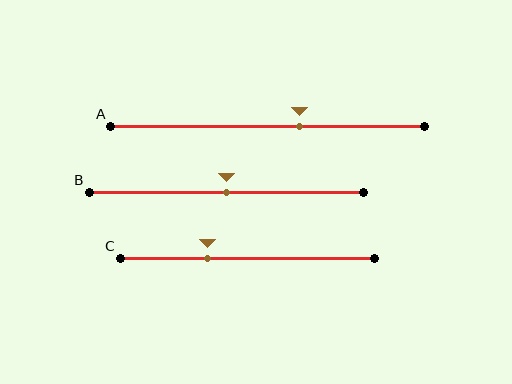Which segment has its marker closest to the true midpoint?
Segment B has its marker closest to the true midpoint.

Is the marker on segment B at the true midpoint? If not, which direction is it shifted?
Yes, the marker on segment B is at the true midpoint.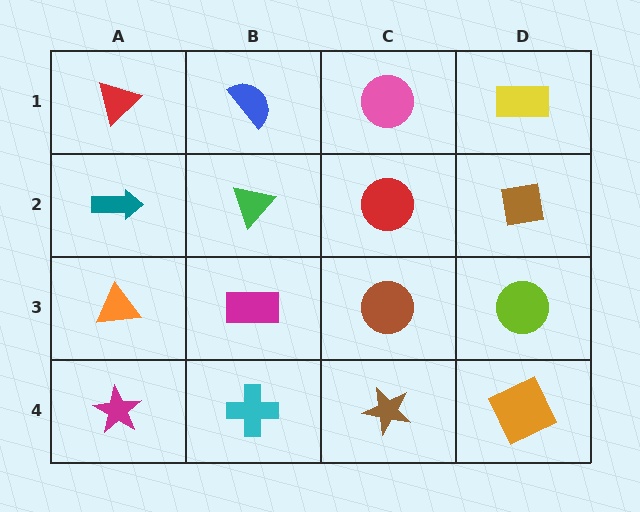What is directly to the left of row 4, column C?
A cyan cross.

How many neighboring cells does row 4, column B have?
3.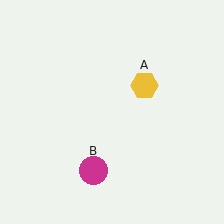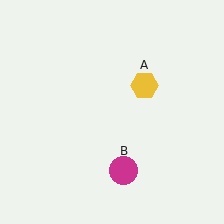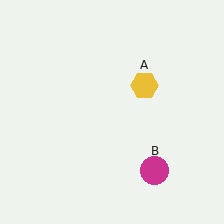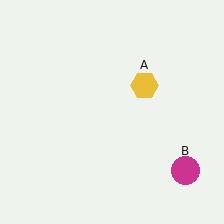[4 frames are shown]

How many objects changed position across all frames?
1 object changed position: magenta circle (object B).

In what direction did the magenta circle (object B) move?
The magenta circle (object B) moved right.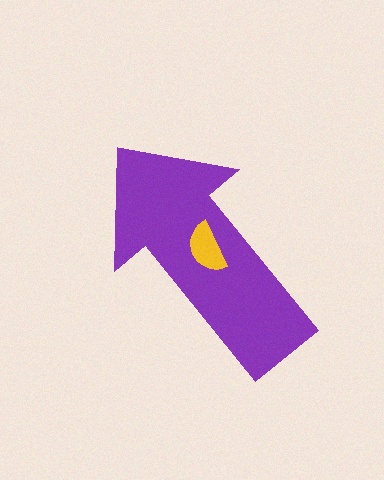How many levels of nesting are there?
2.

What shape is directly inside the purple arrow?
The yellow semicircle.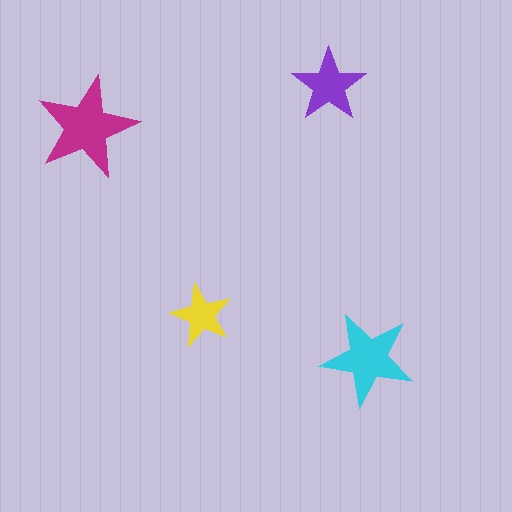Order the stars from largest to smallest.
the magenta one, the cyan one, the purple one, the yellow one.